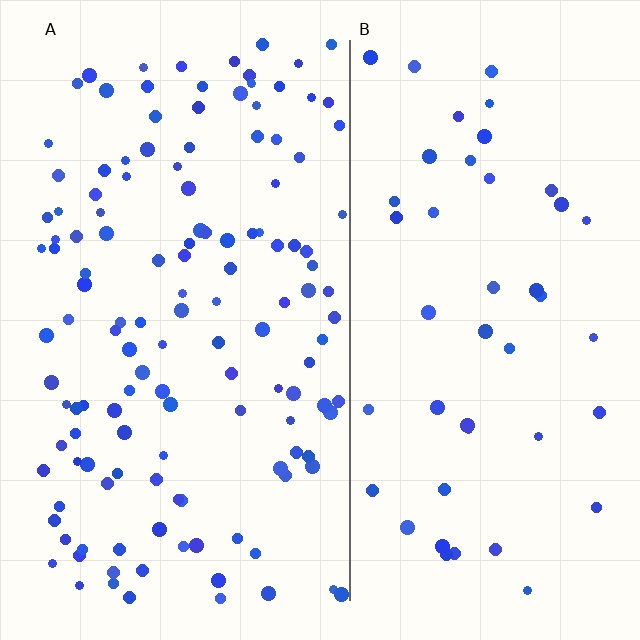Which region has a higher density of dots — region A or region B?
A (the left).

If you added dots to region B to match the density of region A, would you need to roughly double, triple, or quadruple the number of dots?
Approximately triple.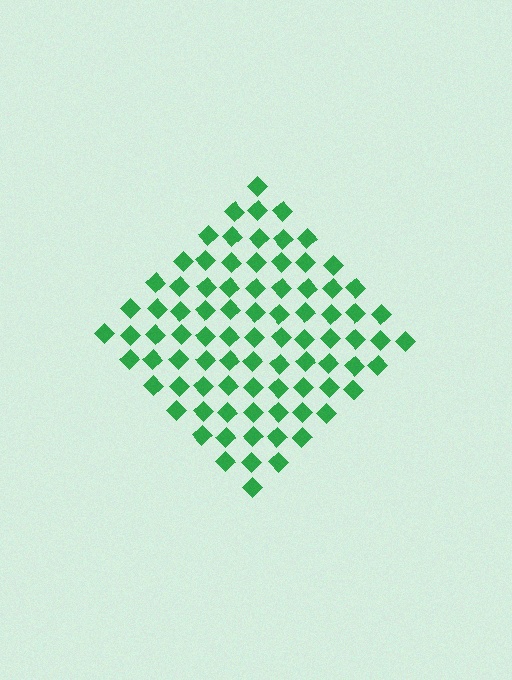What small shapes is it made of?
It is made of small diamonds.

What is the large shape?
The large shape is a diamond.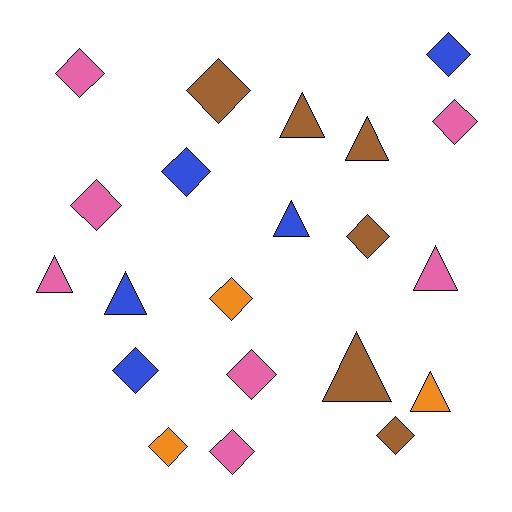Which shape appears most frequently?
Diamond, with 13 objects.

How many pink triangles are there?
There are 2 pink triangles.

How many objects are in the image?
There are 21 objects.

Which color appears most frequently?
Pink, with 7 objects.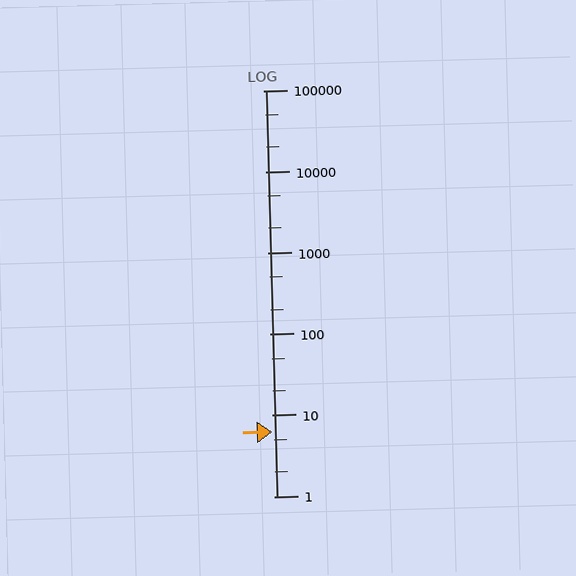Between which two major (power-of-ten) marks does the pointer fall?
The pointer is between 1 and 10.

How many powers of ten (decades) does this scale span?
The scale spans 5 decades, from 1 to 100000.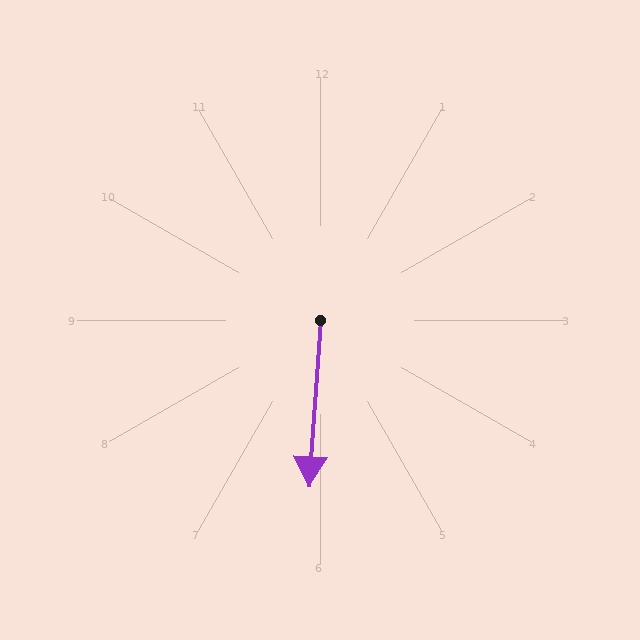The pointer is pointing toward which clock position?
Roughly 6 o'clock.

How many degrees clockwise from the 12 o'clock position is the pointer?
Approximately 184 degrees.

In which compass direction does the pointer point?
South.